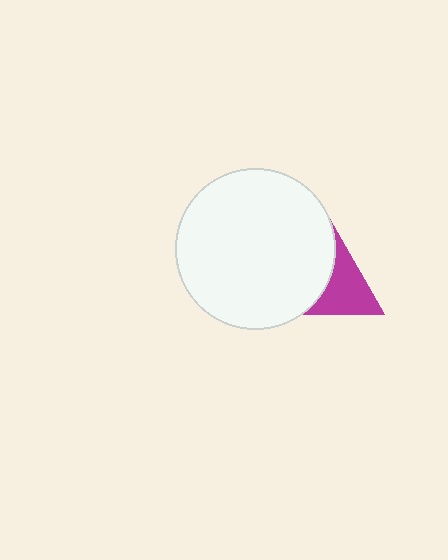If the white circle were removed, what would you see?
You would see the complete magenta triangle.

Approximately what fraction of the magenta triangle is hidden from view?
Roughly 48% of the magenta triangle is hidden behind the white circle.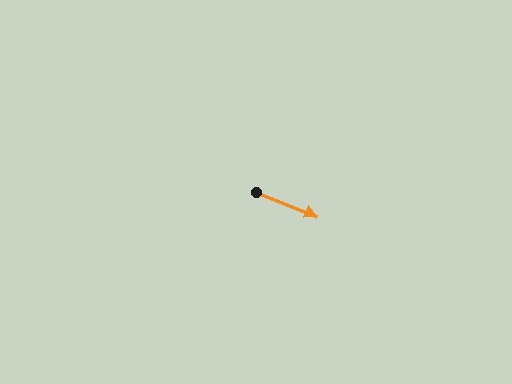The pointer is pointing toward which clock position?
Roughly 4 o'clock.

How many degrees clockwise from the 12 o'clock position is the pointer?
Approximately 112 degrees.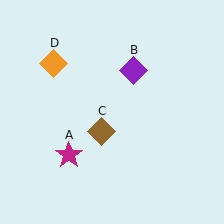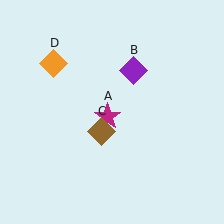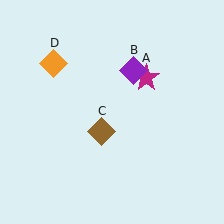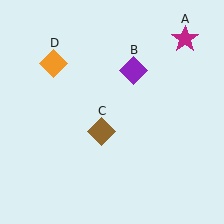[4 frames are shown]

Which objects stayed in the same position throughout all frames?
Purple diamond (object B) and brown diamond (object C) and orange diamond (object D) remained stationary.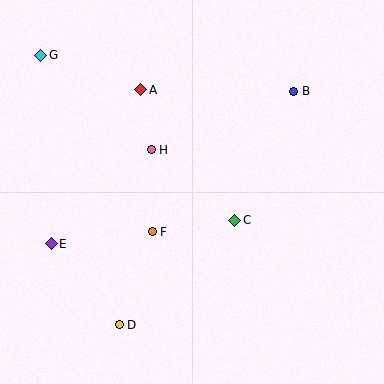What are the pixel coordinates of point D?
Point D is at (119, 325).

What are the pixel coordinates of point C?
Point C is at (235, 221).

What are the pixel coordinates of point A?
Point A is at (141, 90).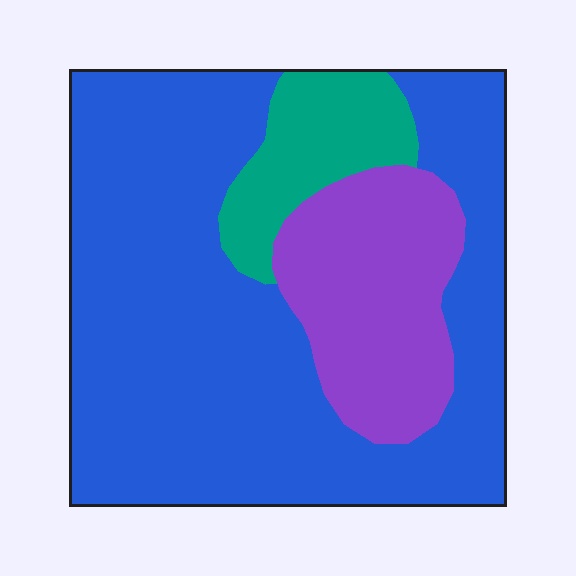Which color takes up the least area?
Teal, at roughly 10%.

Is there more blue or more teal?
Blue.